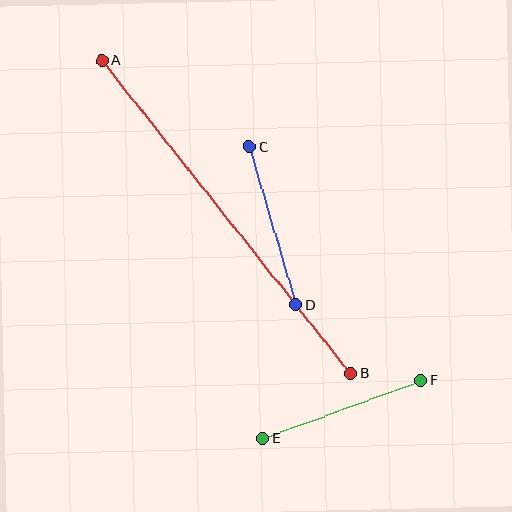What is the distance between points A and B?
The distance is approximately 399 pixels.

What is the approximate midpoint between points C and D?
The midpoint is at approximately (273, 226) pixels.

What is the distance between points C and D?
The distance is approximately 165 pixels.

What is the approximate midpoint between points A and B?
The midpoint is at approximately (226, 217) pixels.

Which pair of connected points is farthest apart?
Points A and B are farthest apart.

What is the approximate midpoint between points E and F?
The midpoint is at approximately (342, 409) pixels.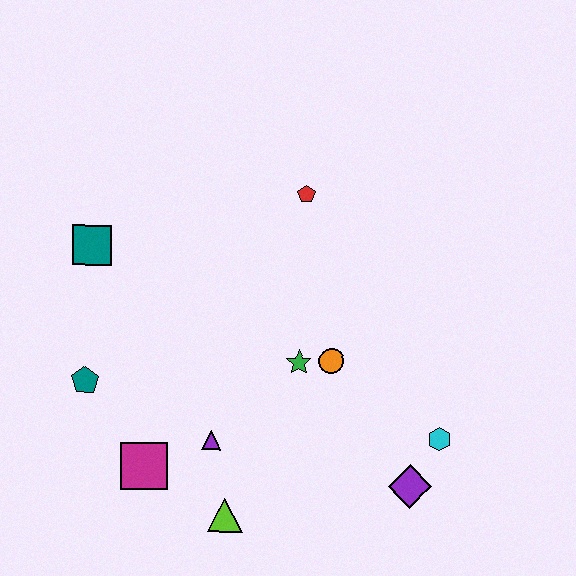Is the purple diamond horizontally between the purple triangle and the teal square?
No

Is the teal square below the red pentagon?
Yes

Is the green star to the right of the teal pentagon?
Yes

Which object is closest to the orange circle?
The green star is closest to the orange circle.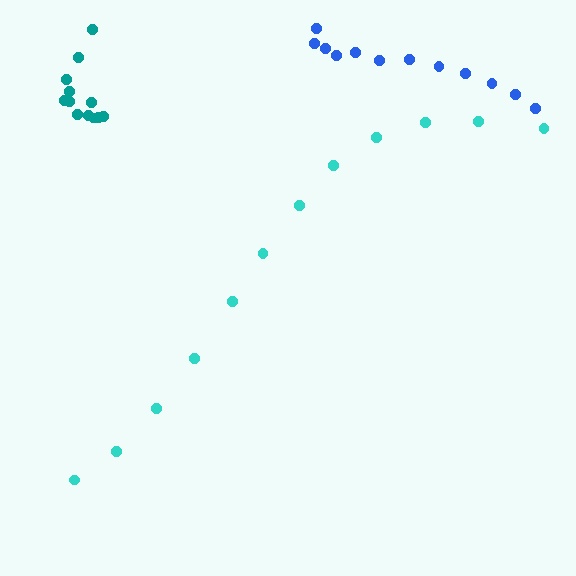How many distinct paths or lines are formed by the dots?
There are 3 distinct paths.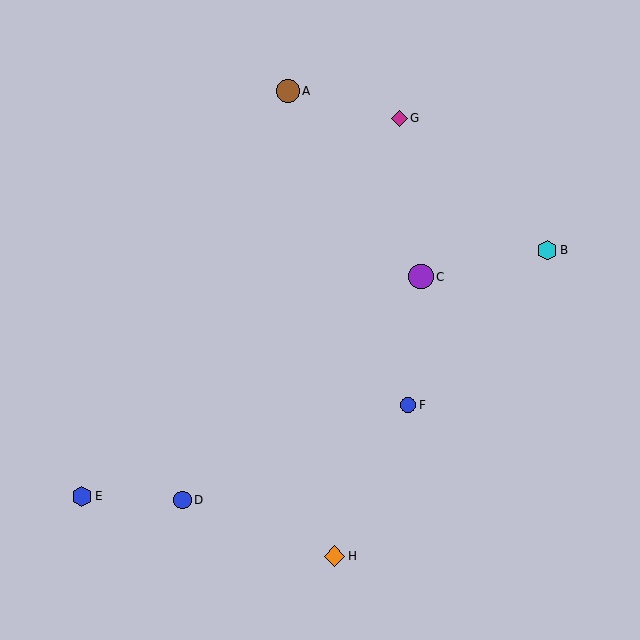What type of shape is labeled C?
Shape C is a purple circle.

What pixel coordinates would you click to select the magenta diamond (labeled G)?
Click at (399, 118) to select the magenta diamond G.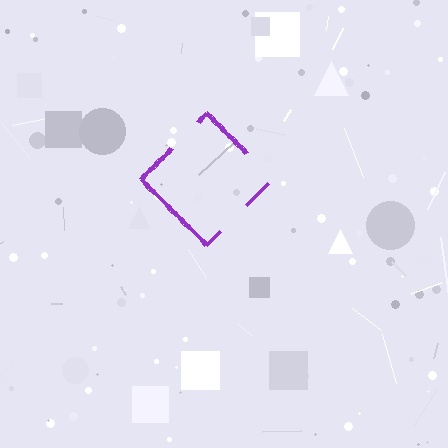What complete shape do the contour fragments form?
The contour fragments form a diamond.